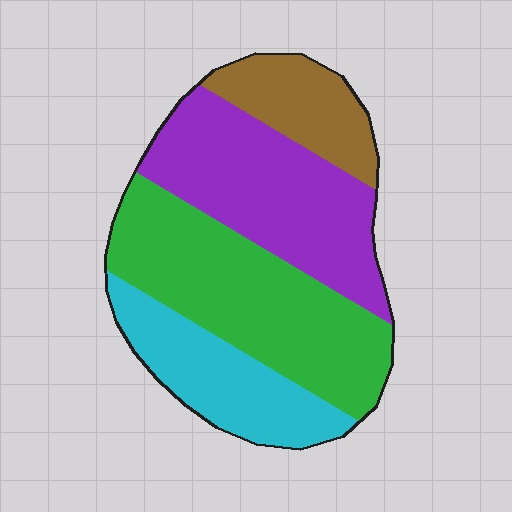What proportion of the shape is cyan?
Cyan takes up less than a quarter of the shape.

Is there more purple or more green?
Green.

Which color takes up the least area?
Brown, at roughly 15%.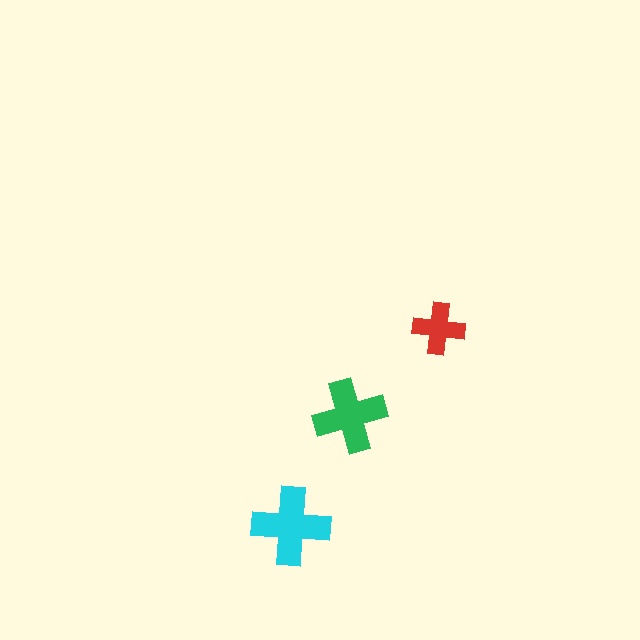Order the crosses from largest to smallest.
the cyan one, the green one, the red one.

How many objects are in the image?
There are 3 objects in the image.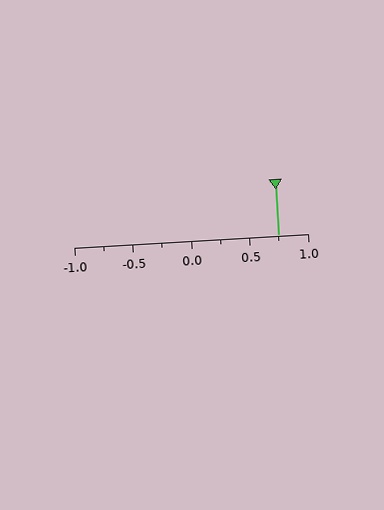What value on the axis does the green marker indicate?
The marker indicates approximately 0.75.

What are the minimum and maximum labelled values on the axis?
The axis runs from -1.0 to 1.0.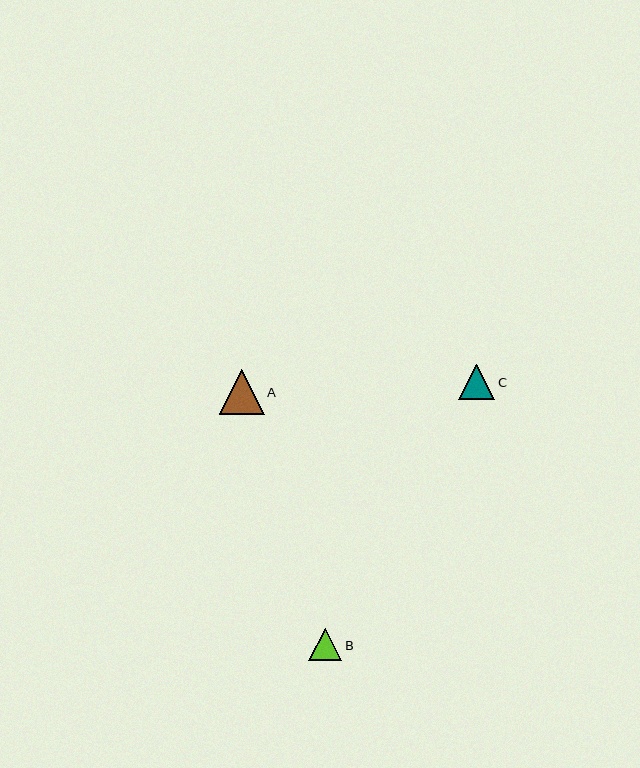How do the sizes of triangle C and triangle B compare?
Triangle C and triangle B are approximately the same size.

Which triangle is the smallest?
Triangle B is the smallest with a size of approximately 33 pixels.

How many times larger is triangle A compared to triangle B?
Triangle A is approximately 1.4 times the size of triangle B.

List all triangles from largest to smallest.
From largest to smallest: A, C, B.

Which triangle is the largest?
Triangle A is the largest with a size of approximately 45 pixels.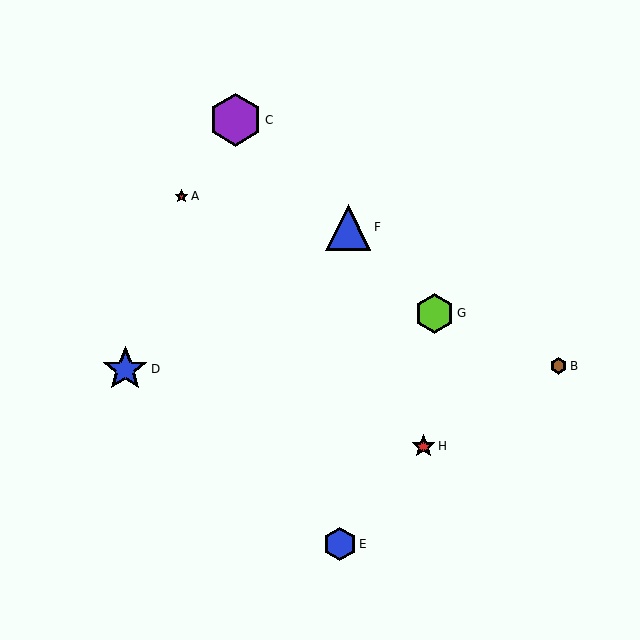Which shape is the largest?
The purple hexagon (labeled C) is the largest.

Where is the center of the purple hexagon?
The center of the purple hexagon is at (236, 120).